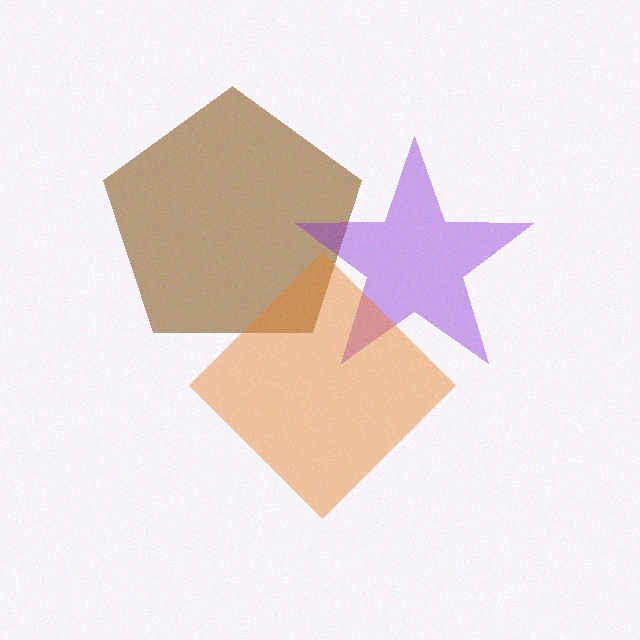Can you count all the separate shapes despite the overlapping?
Yes, there are 3 separate shapes.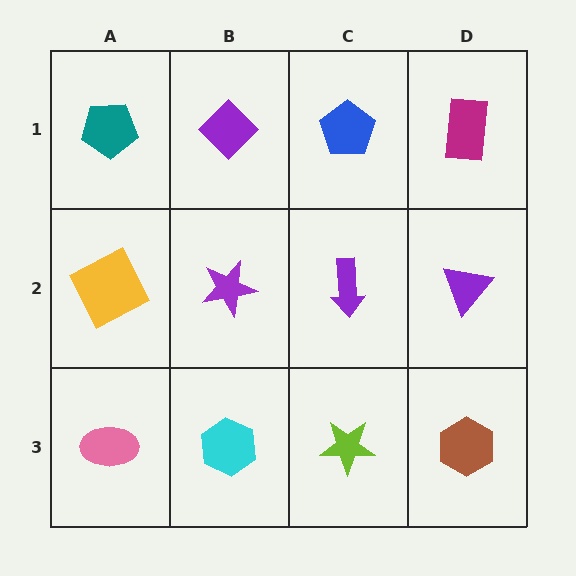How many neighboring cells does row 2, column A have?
3.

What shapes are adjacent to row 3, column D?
A purple triangle (row 2, column D), a lime star (row 3, column C).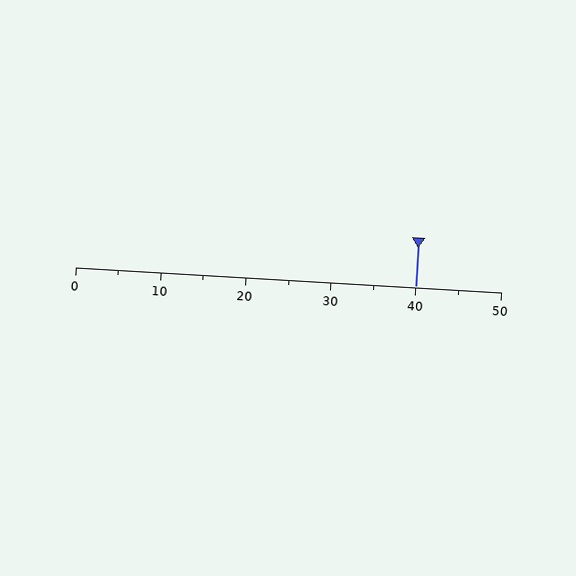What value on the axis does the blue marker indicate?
The marker indicates approximately 40.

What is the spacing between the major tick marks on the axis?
The major ticks are spaced 10 apart.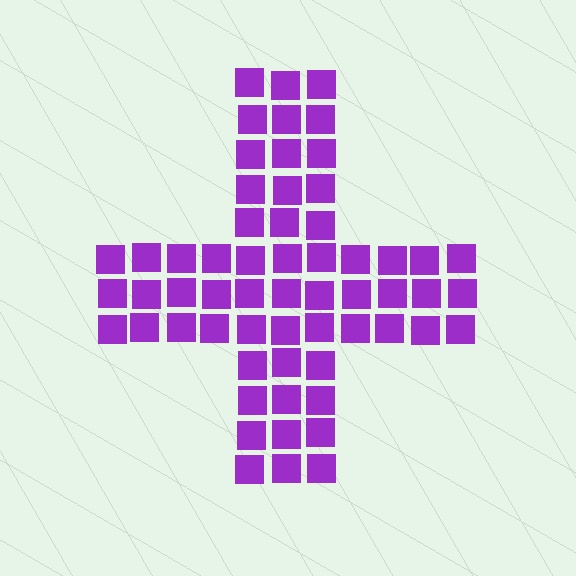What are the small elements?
The small elements are squares.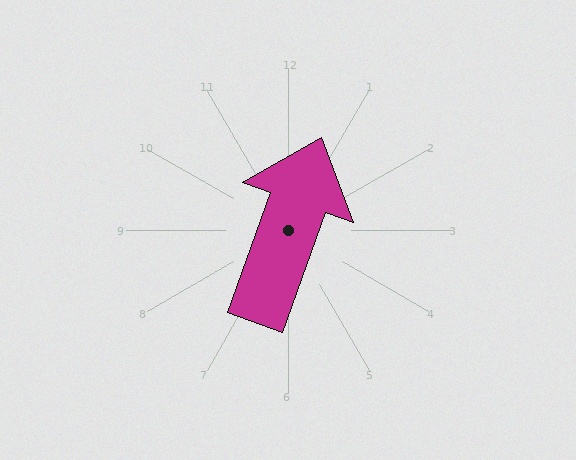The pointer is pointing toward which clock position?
Roughly 1 o'clock.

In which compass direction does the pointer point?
North.